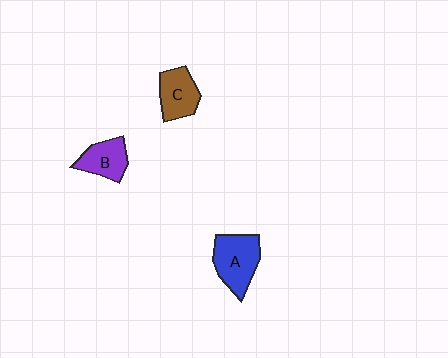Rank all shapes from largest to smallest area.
From largest to smallest: A (blue), C (brown), B (purple).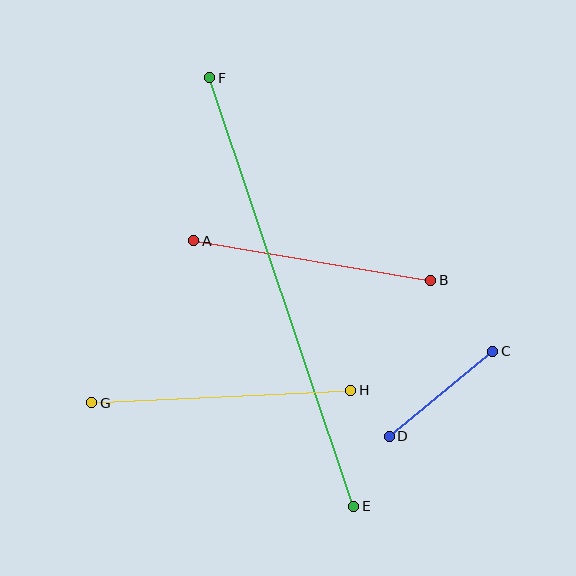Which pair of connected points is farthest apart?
Points E and F are farthest apart.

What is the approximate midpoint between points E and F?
The midpoint is at approximately (282, 292) pixels.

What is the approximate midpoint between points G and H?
The midpoint is at approximately (221, 397) pixels.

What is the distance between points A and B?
The distance is approximately 241 pixels.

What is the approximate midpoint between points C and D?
The midpoint is at approximately (441, 394) pixels.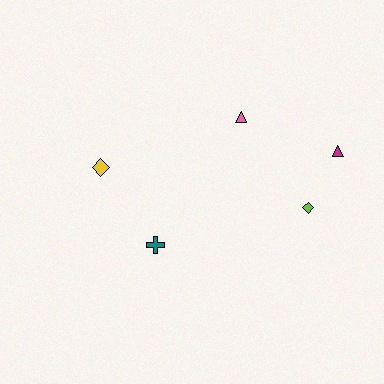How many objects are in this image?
There are 5 objects.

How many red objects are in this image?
There are no red objects.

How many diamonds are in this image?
There are 2 diamonds.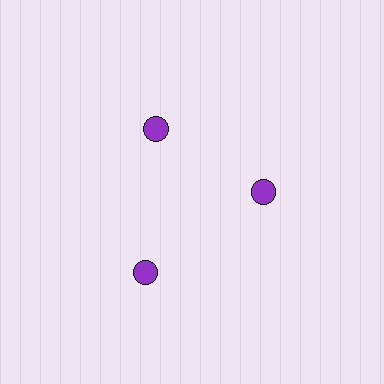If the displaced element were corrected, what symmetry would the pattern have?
It would have 3-fold rotational symmetry — the pattern would map onto itself every 120 degrees.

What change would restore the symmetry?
The symmetry would be restored by moving it inward, back onto the ring so that all 3 circles sit at equal angles and equal distance from the center.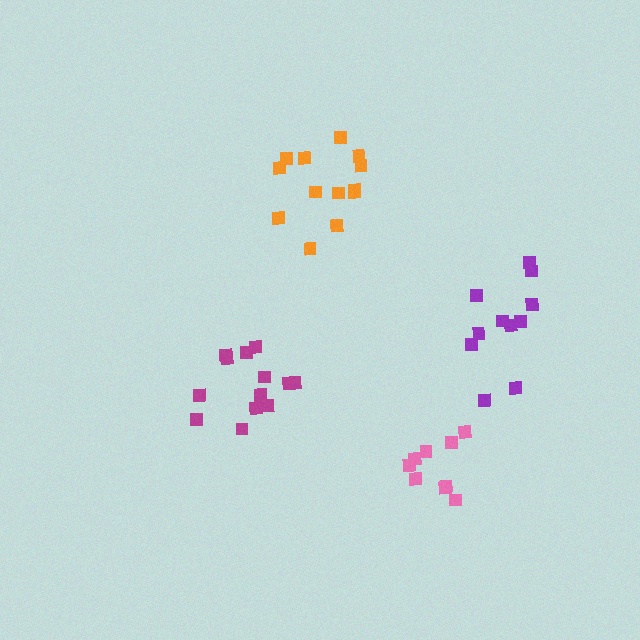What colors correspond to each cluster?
The clusters are colored: magenta, purple, pink, orange.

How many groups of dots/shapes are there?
There are 4 groups.